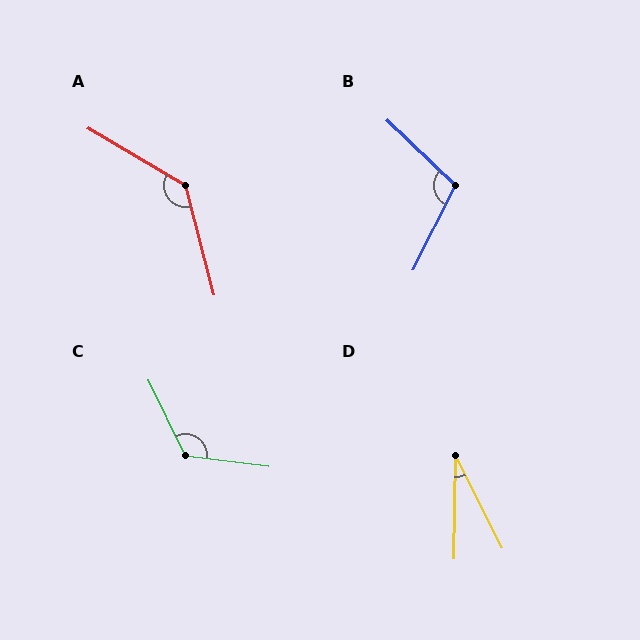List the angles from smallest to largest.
D (27°), B (107°), C (123°), A (135°).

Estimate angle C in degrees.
Approximately 123 degrees.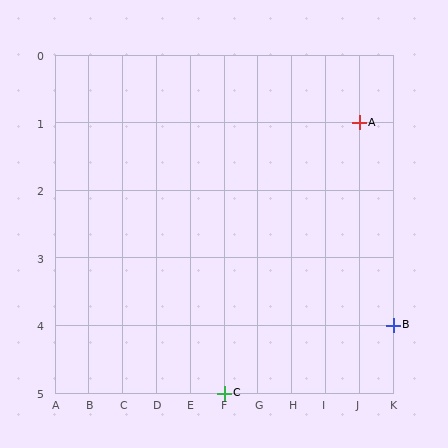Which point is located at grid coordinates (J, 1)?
Point A is at (J, 1).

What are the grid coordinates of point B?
Point B is at grid coordinates (K, 4).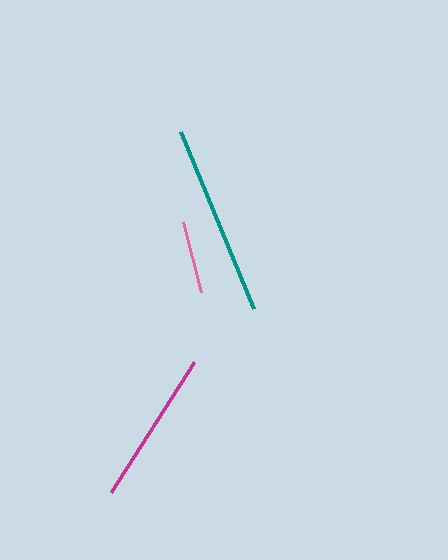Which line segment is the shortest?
The pink line is the shortest at approximately 72 pixels.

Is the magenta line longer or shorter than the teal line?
The teal line is longer than the magenta line.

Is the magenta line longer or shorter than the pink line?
The magenta line is longer than the pink line.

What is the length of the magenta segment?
The magenta segment is approximately 154 pixels long.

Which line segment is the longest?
The teal line is the longest at approximately 192 pixels.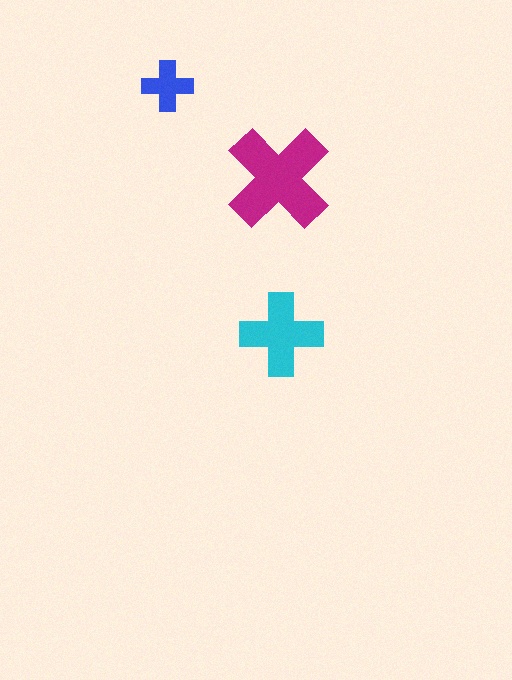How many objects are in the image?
There are 3 objects in the image.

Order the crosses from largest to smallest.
the magenta one, the cyan one, the blue one.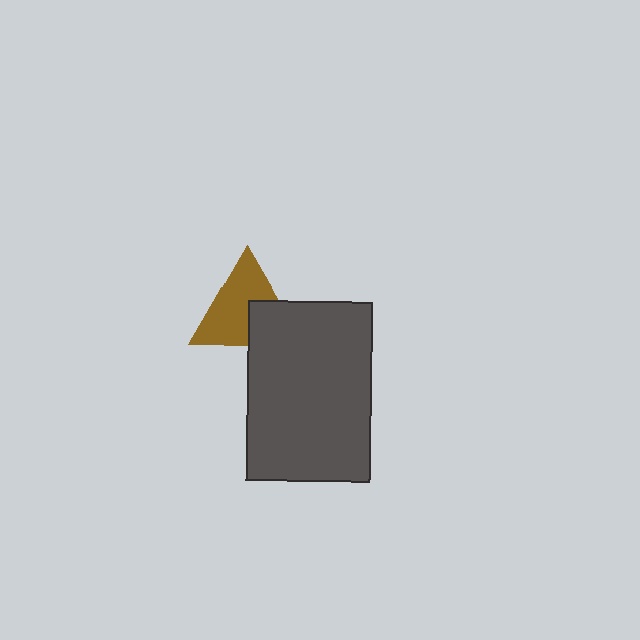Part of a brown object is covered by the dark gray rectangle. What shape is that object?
It is a triangle.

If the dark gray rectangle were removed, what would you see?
You would see the complete brown triangle.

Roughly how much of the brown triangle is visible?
Most of it is visible (roughly 66%).